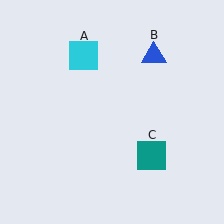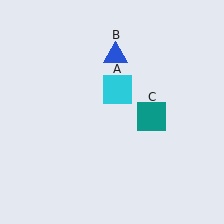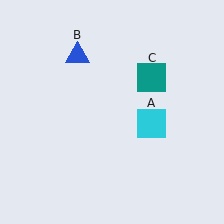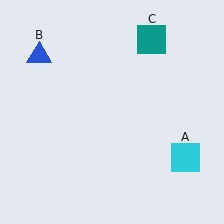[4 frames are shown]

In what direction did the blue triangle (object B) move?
The blue triangle (object B) moved left.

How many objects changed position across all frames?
3 objects changed position: cyan square (object A), blue triangle (object B), teal square (object C).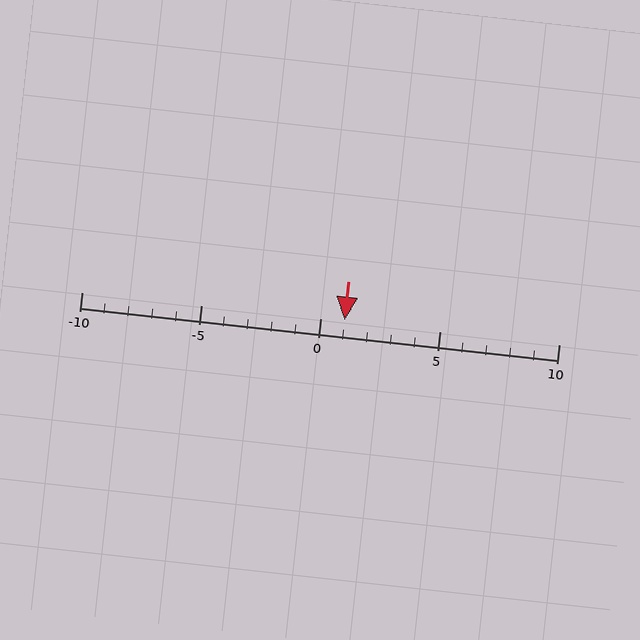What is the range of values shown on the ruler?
The ruler shows values from -10 to 10.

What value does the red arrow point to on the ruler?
The red arrow points to approximately 1.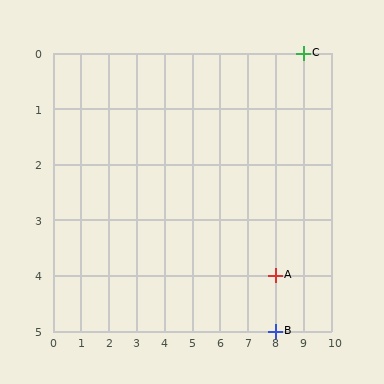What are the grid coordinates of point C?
Point C is at grid coordinates (9, 0).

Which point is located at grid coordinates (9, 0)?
Point C is at (9, 0).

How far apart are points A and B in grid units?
Points A and B are 1 row apart.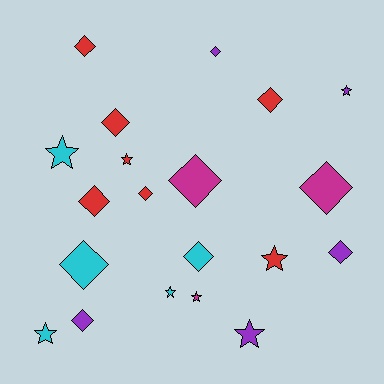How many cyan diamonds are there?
There are 2 cyan diamonds.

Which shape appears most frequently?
Diamond, with 12 objects.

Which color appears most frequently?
Red, with 7 objects.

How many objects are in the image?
There are 20 objects.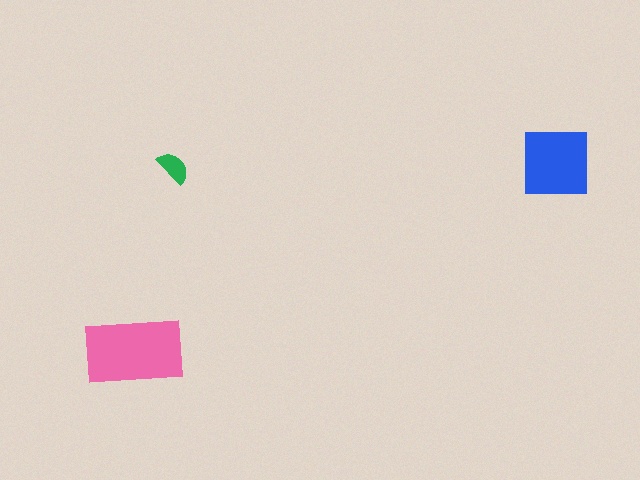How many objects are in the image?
There are 3 objects in the image.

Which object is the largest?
The pink rectangle.